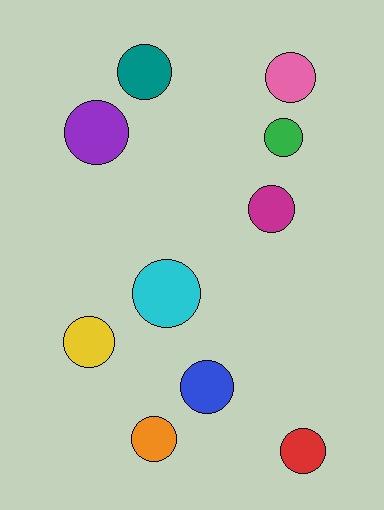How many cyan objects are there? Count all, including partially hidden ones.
There is 1 cyan object.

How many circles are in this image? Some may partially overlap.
There are 10 circles.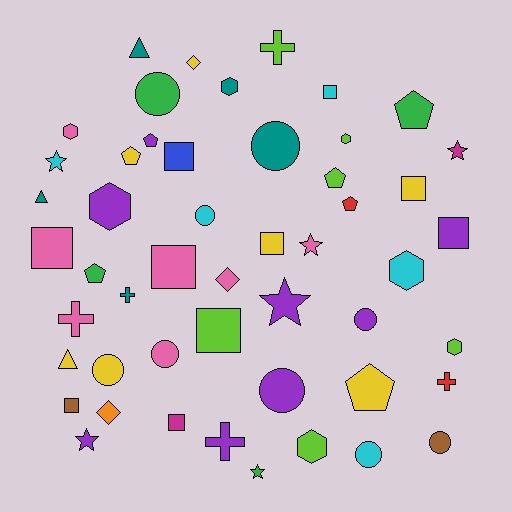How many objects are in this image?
There are 50 objects.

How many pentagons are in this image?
There are 7 pentagons.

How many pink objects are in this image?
There are 7 pink objects.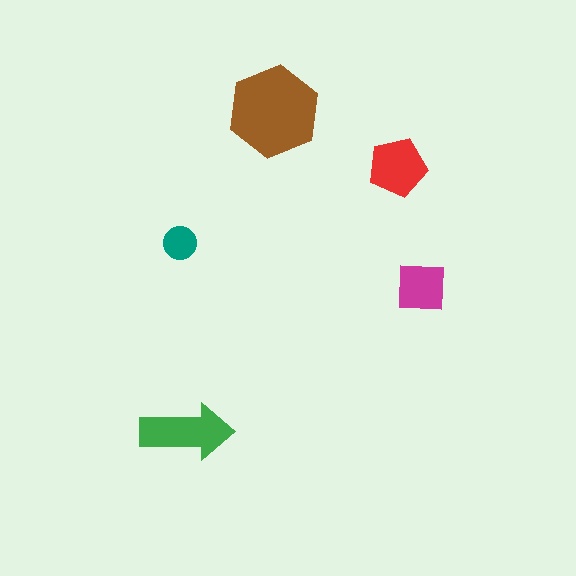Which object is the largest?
The brown hexagon.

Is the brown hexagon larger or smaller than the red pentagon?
Larger.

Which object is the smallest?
The teal circle.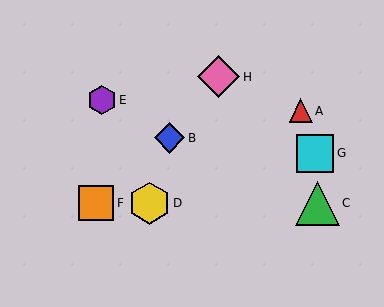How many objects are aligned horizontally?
3 objects (C, D, F) are aligned horizontally.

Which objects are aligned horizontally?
Objects C, D, F are aligned horizontally.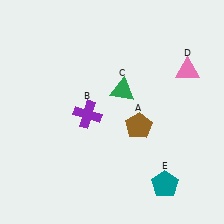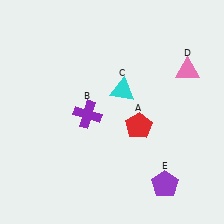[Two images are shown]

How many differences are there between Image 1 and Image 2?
There are 3 differences between the two images.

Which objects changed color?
A changed from brown to red. C changed from green to cyan. E changed from teal to purple.